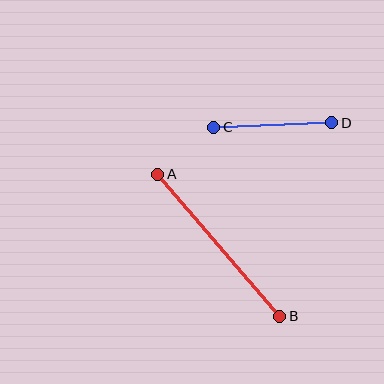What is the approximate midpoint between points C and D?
The midpoint is at approximately (273, 125) pixels.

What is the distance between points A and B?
The distance is approximately 187 pixels.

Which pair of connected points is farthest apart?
Points A and B are farthest apart.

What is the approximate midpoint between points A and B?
The midpoint is at approximately (219, 245) pixels.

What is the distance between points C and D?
The distance is approximately 118 pixels.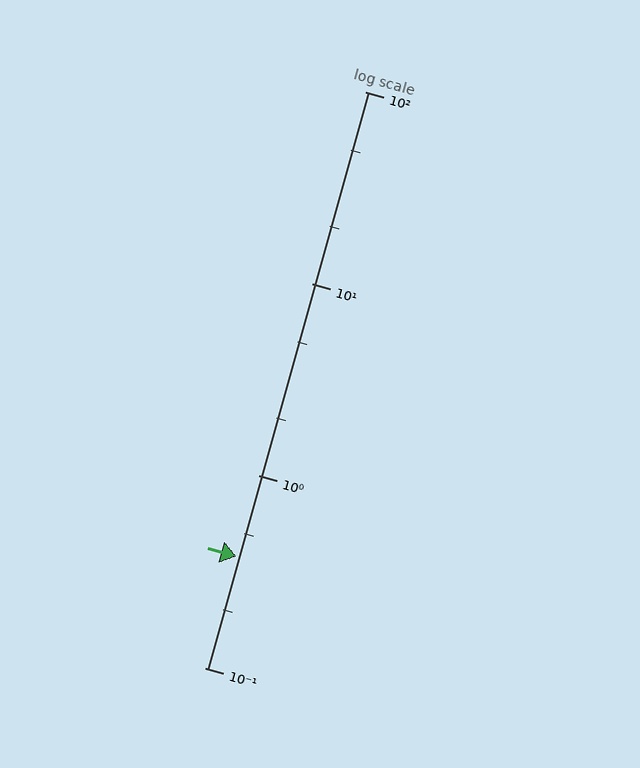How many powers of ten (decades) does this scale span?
The scale spans 3 decades, from 0.1 to 100.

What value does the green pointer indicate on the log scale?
The pointer indicates approximately 0.38.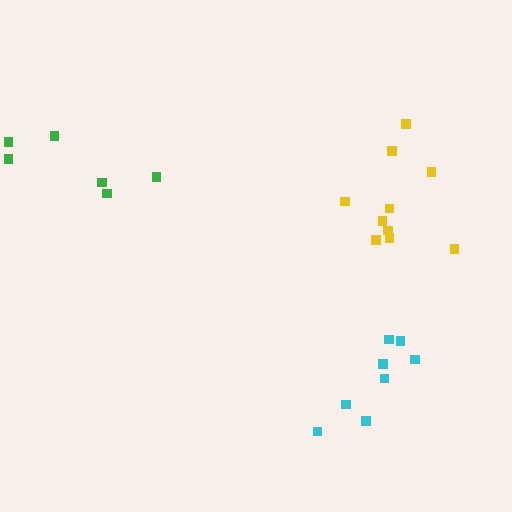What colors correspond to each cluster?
The clusters are colored: cyan, yellow, green.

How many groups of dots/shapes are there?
There are 3 groups.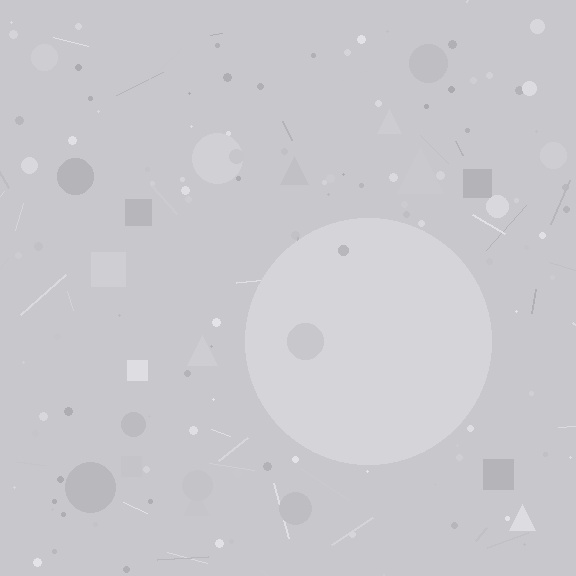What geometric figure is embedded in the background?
A circle is embedded in the background.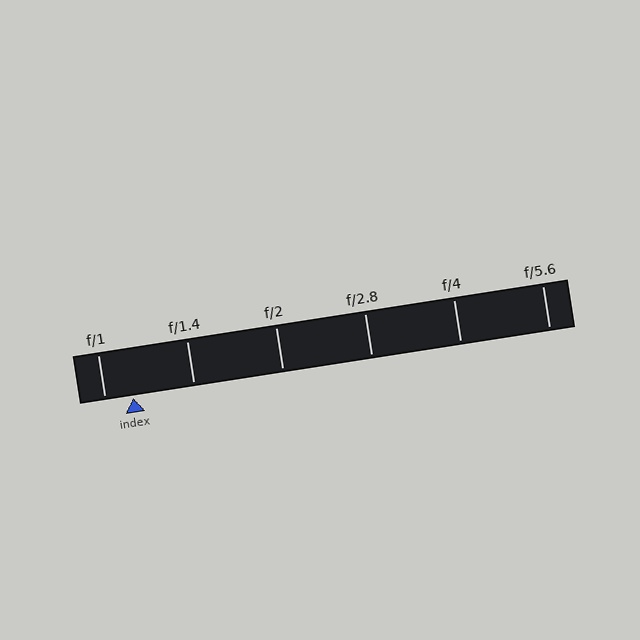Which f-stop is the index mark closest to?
The index mark is closest to f/1.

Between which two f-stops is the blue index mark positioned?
The index mark is between f/1 and f/1.4.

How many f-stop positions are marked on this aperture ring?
There are 6 f-stop positions marked.